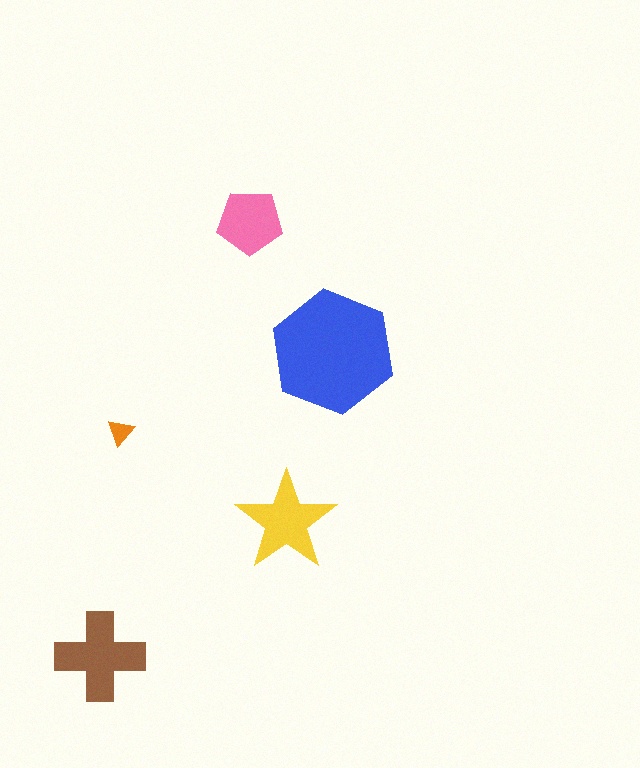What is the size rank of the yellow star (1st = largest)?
3rd.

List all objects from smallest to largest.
The orange triangle, the pink pentagon, the yellow star, the brown cross, the blue hexagon.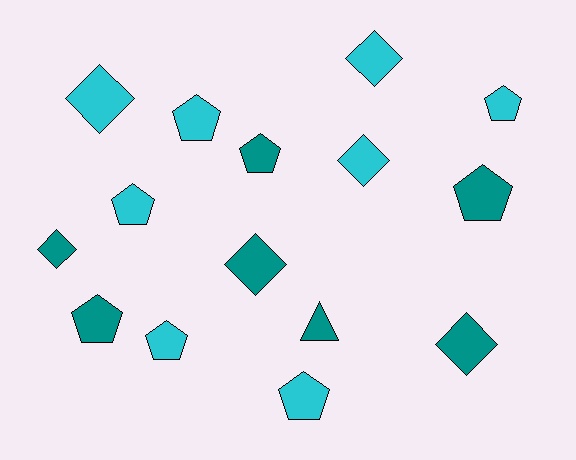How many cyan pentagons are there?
There are 5 cyan pentagons.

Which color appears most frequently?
Cyan, with 8 objects.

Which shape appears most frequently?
Pentagon, with 8 objects.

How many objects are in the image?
There are 15 objects.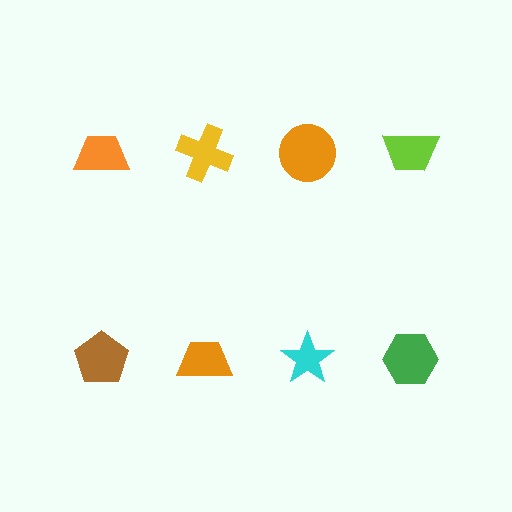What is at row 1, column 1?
An orange trapezoid.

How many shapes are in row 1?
4 shapes.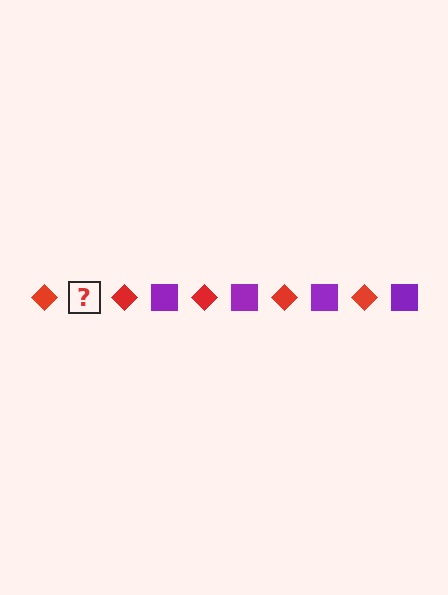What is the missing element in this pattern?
The missing element is a purple square.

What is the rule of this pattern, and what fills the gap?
The rule is that the pattern alternates between red diamond and purple square. The gap should be filled with a purple square.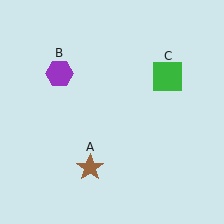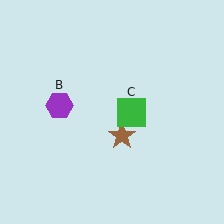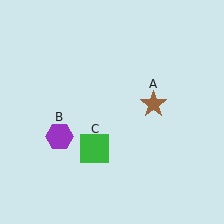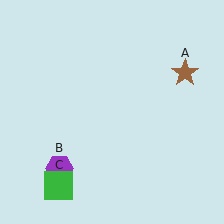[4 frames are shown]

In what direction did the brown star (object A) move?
The brown star (object A) moved up and to the right.